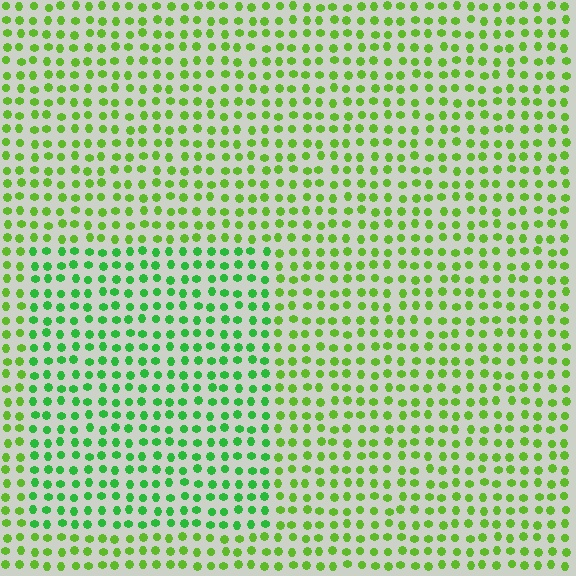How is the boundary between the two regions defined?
The boundary is defined purely by a slight shift in hue (about 30 degrees). Spacing, size, and orientation are identical on both sides.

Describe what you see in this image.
The image is filled with small lime elements in a uniform arrangement. A rectangle-shaped region is visible where the elements are tinted to a slightly different hue, forming a subtle color boundary.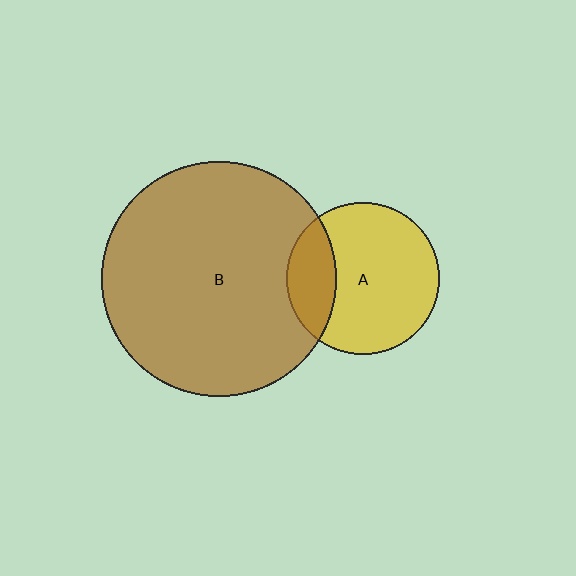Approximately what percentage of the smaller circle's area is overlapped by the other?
Approximately 25%.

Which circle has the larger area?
Circle B (brown).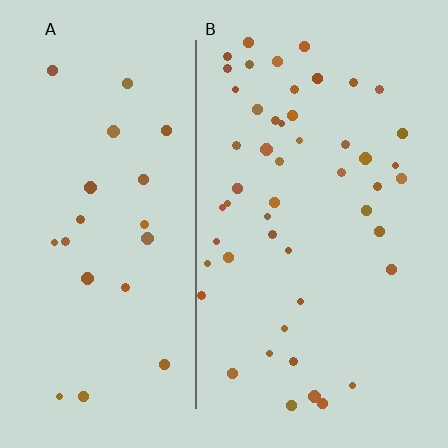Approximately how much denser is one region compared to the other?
Approximately 2.2× — region B over region A.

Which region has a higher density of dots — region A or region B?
B (the right).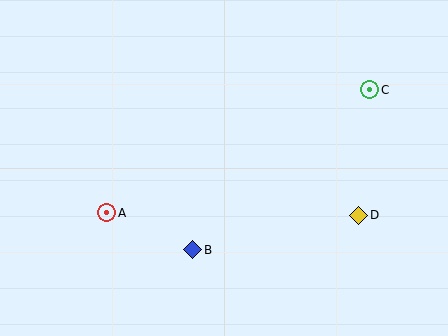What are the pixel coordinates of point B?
Point B is at (193, 250).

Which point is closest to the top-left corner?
Point A is closest to the top-left corner.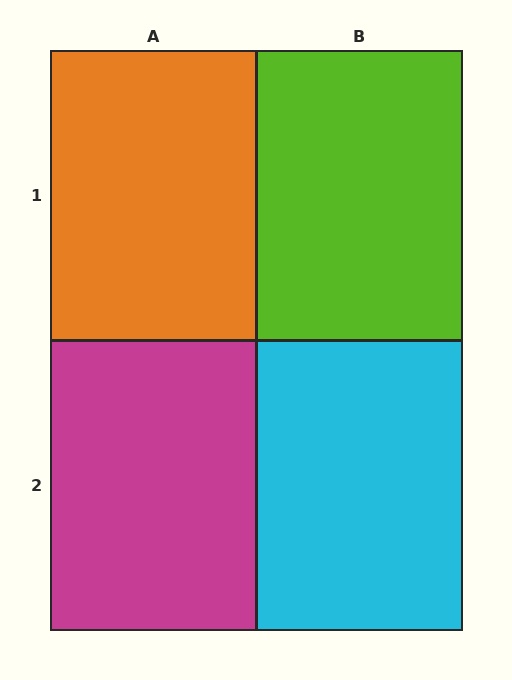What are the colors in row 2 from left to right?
Magenta, cyan.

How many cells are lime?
1 cell is lime.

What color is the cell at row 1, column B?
Lime.